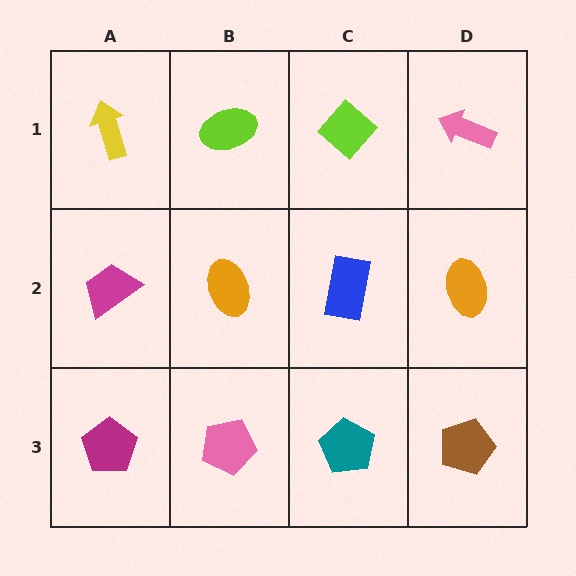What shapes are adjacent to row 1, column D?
An orange ellipse (row 2, column D), a lime diamond (row 1, column C).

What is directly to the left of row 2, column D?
A blue rectangle.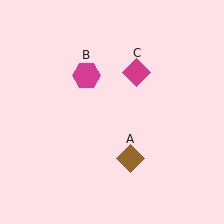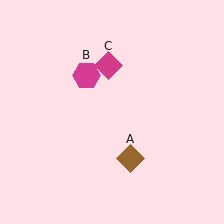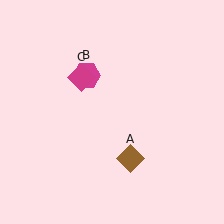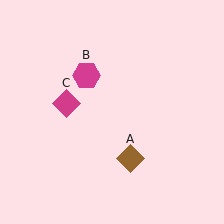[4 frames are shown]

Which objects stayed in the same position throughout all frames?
Brown diamond (object A) and magenta hexagon (object B) remained stationary.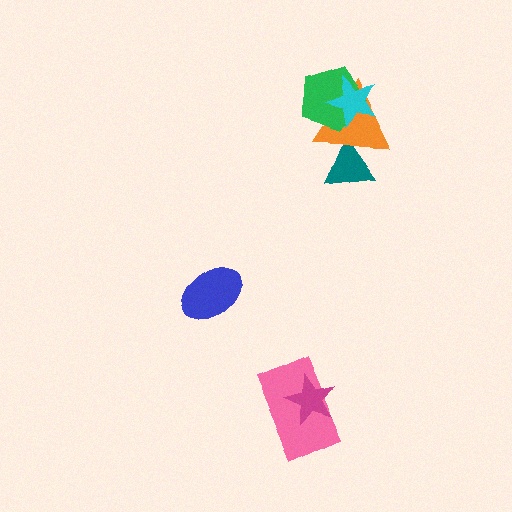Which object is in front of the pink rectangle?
The magenta star is in front of the pink rectangle.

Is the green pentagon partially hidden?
Yes, it is partially covered by another shape.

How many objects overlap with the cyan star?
2 objects overlap with the cyan star.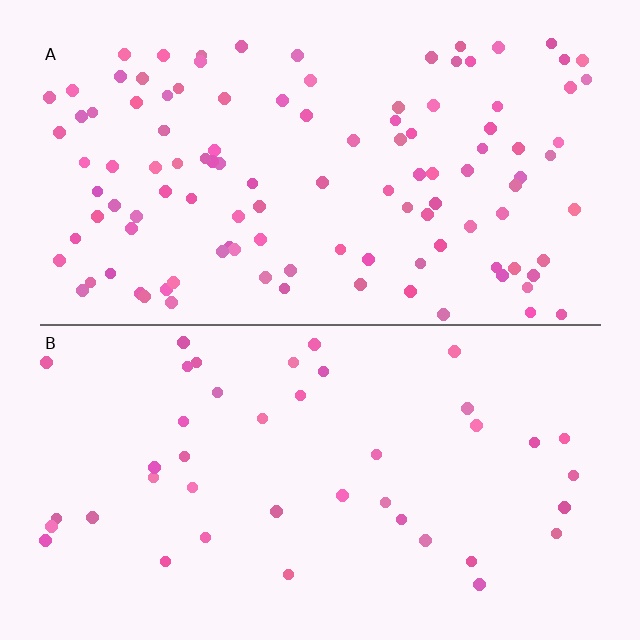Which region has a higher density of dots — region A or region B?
A (the top).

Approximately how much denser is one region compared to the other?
Approximately 2.7× — region A over region B.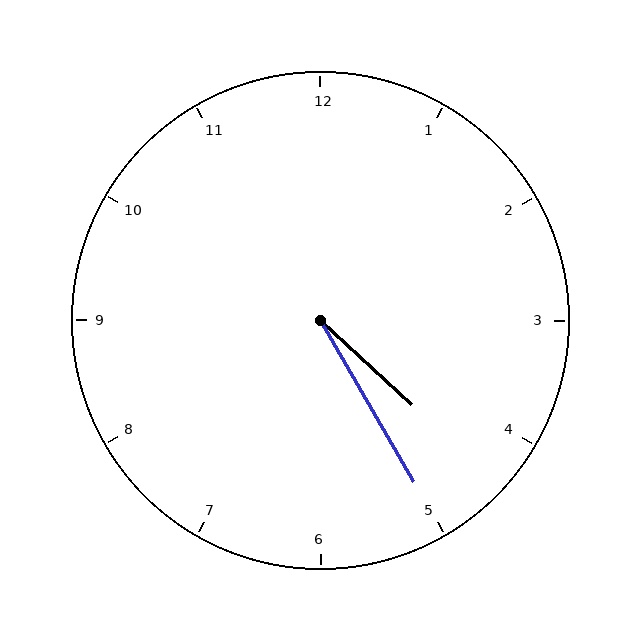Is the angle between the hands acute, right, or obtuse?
It is acute.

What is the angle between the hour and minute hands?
Approximately 18 degrees.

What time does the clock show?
4:25.